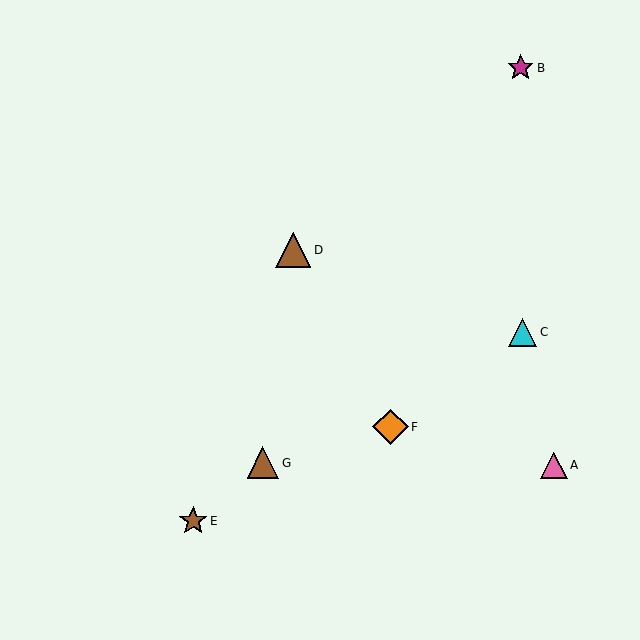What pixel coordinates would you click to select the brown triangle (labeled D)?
Click at (293, 250) to select the brown triangle D.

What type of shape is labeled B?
Shape B is a magenta star.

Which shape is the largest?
The orange diamond (labeled F) is the largest.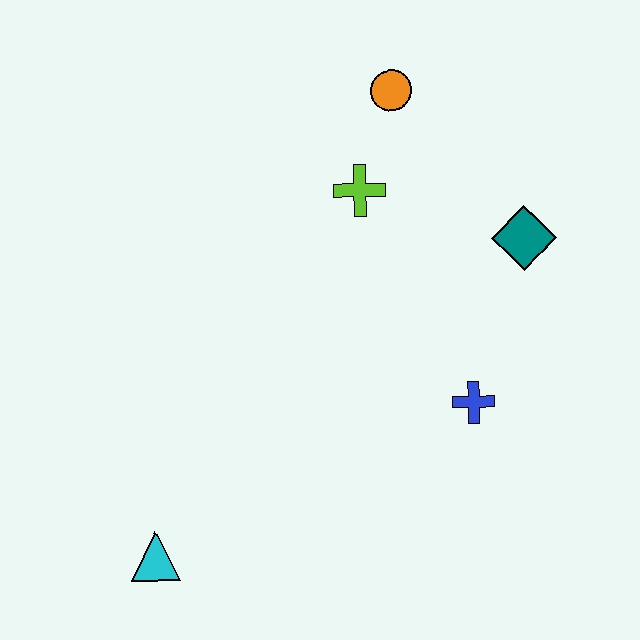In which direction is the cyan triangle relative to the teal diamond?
The cyan triangle is to the left of the teal diamond.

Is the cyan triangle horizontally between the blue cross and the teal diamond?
No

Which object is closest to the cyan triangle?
The blue cross is closest to the cyan triangle.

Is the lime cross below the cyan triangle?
No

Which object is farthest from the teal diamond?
The cyan triangle is farthest from the teal diamond.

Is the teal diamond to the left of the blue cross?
No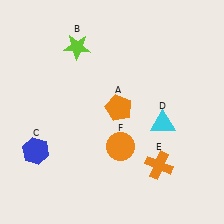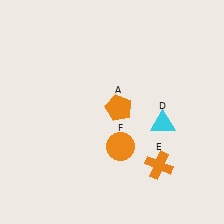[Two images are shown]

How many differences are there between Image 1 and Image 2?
There are 2 differences between the two images.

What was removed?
The lime star (B), the blue hexagon (C) were removed in Image 2.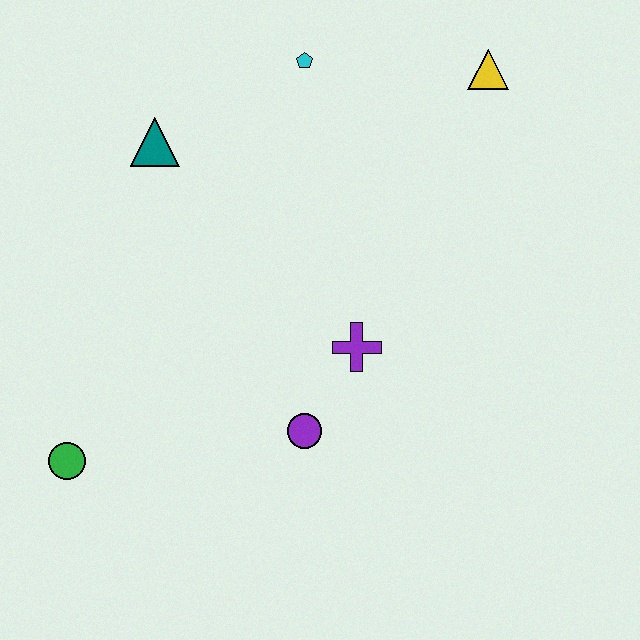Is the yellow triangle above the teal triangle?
Yes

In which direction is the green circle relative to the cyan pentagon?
The green circle is below the cyan pentagon.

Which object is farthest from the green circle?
The yellow triangle is farthest from the green circle.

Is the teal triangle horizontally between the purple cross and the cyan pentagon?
No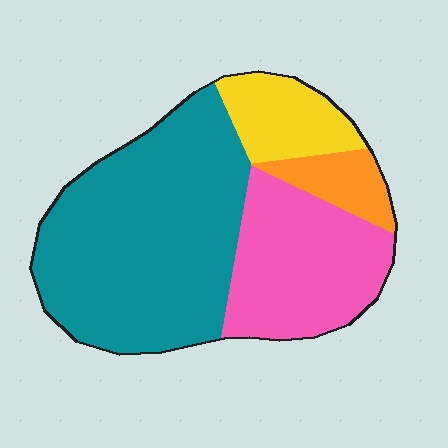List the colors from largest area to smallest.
From largest to smallest: teal, pink, yellow, orange.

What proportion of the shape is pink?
Pink takes up about one quarter (1/4) of the shape.